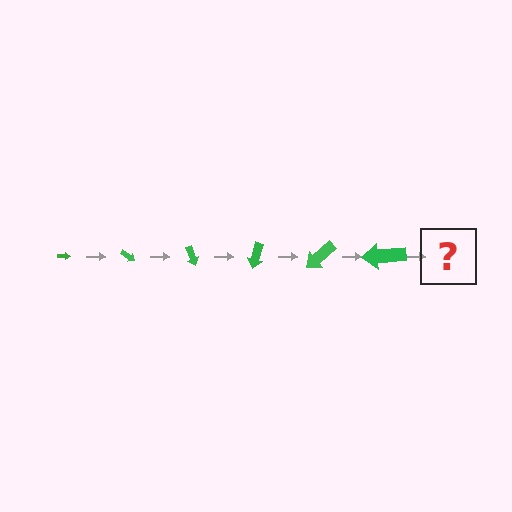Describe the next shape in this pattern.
It should be an arrow, larger than the previous one and rotated 210 degrees from the start.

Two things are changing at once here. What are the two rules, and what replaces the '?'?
The two rules are that the arrow grows larger each step and it rotates 35 degrees each step. The '?' should be an arrow, larger than the previous one and rotated 210 degrees from the start.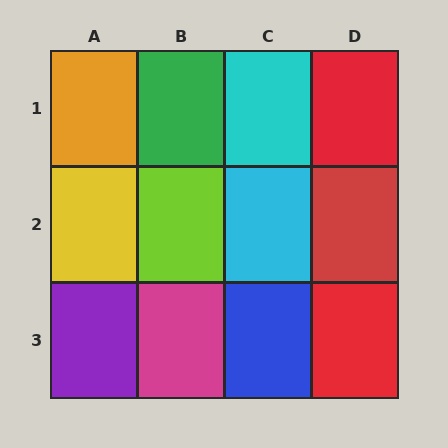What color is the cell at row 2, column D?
Red.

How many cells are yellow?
1 cell is yellow.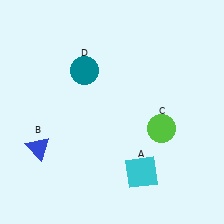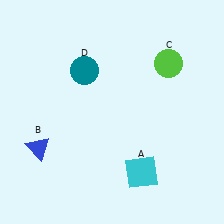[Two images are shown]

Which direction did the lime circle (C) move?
The lime circle (C) moved up.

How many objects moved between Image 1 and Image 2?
1 object moved between the two images.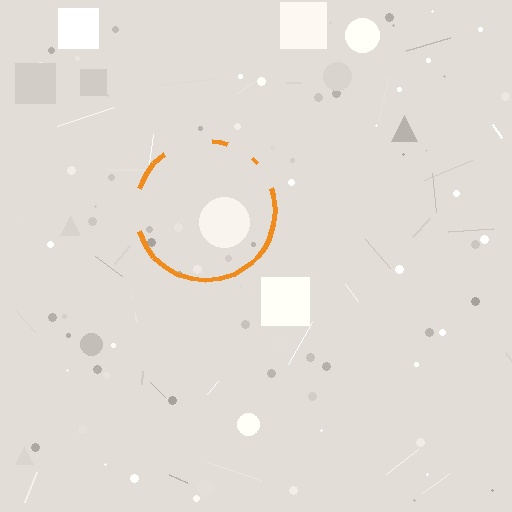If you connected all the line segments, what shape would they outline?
They would outline a circle.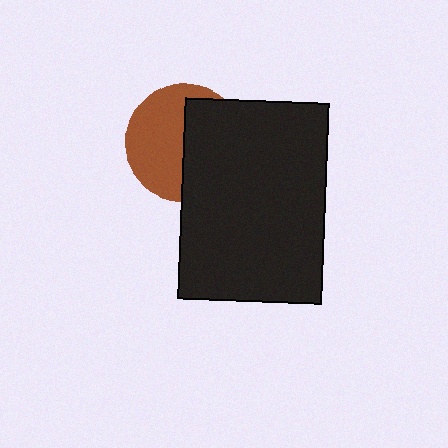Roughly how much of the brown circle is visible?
About half of it is visible (roughly 52%).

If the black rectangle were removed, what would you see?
You would see the complete brown circle.